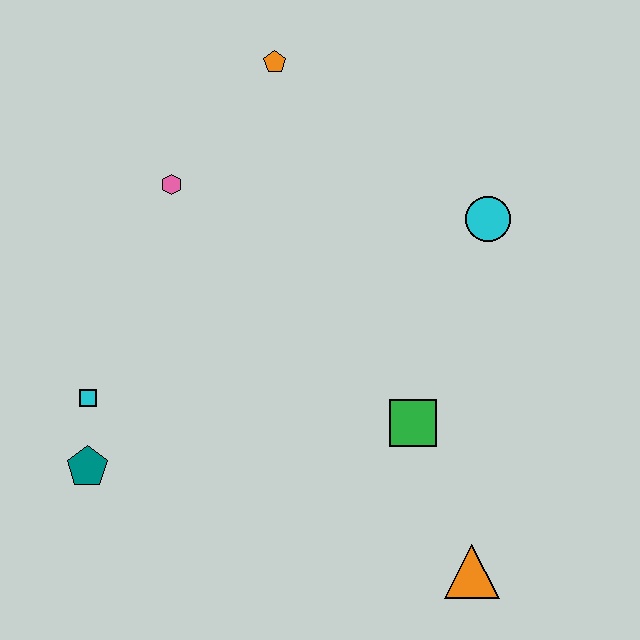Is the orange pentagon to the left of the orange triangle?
Yes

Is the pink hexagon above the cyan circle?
Yes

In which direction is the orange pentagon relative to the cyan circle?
The orange pentagon is to the left of the cyan circle.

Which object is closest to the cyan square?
The teal pentagon is closest to the cyan square.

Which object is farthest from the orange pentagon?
The orange triangle is farthest from the orange pentagon.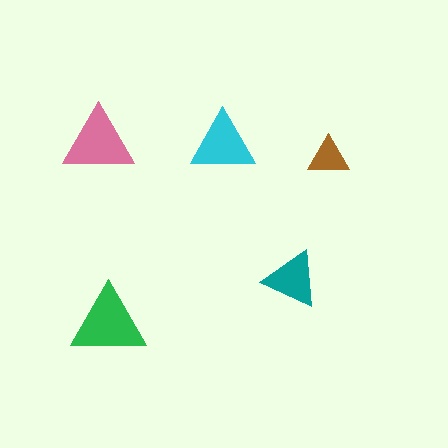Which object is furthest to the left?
The pink triangle is leftmost.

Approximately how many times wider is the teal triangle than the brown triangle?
About 1.5 times wider.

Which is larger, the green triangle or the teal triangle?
The green one.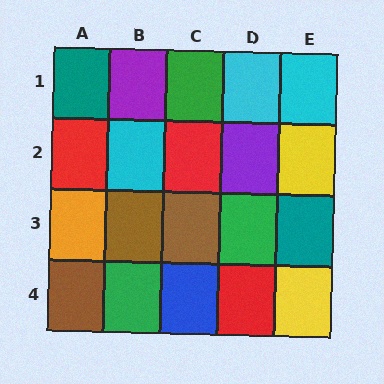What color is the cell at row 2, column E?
Yellow.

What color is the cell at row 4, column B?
Green.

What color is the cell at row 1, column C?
Green.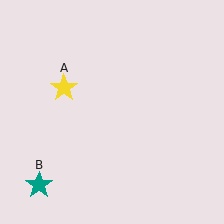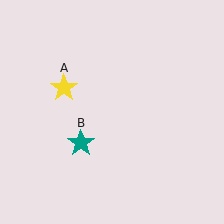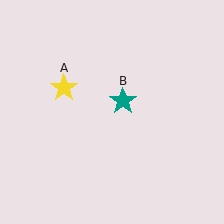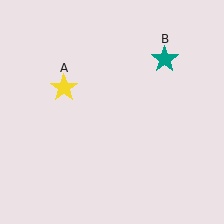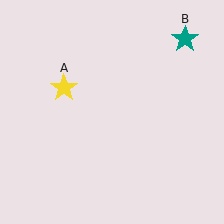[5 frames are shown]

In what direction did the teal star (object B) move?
The teal star (object B) moved up and to the right.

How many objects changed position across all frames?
1 object changed position: teal star (object B).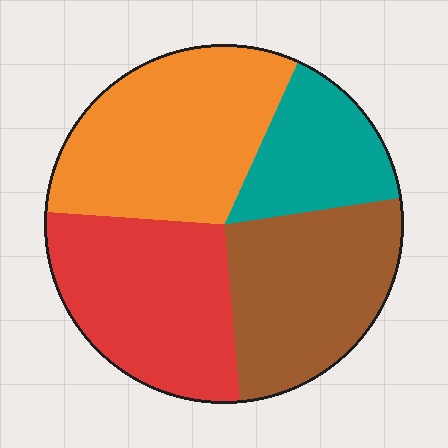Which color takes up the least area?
Teal, at roughly 15%.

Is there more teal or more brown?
Brown.